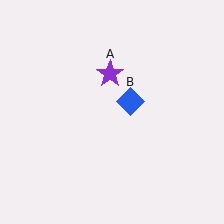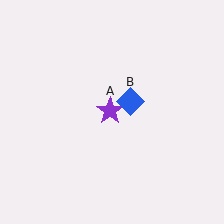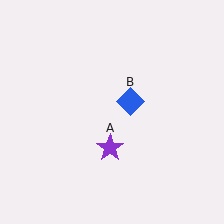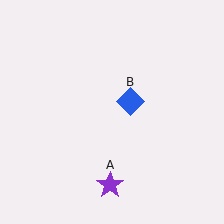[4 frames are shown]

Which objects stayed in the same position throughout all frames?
Blue diamond (object B) remained stationary.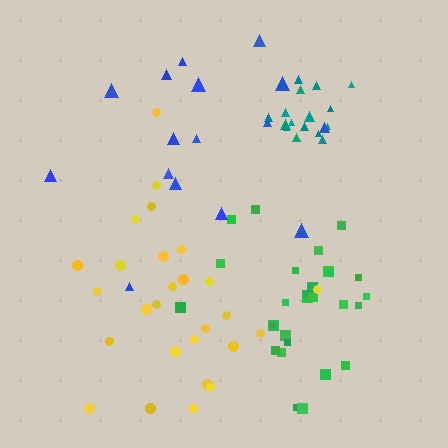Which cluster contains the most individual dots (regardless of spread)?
Green (28).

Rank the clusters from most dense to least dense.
teal, green, yellow, blue.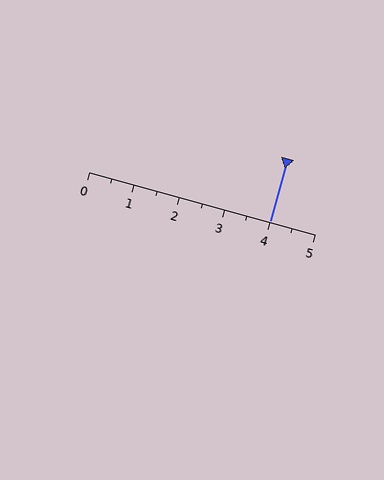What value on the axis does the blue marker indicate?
The marker indicates approximately 4.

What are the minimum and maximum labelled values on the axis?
The axis runs from 0 to 5.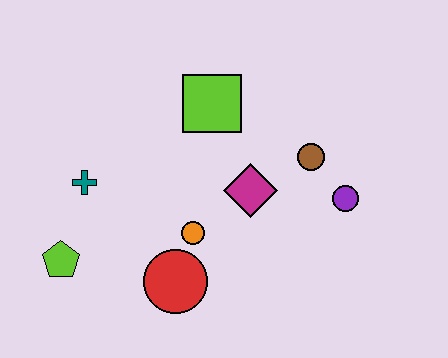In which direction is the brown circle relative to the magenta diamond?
The brown circle is to the right of the magenta diamond.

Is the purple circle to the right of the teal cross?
Yes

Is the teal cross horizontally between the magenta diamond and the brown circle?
No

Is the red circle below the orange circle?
Yes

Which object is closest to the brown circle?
The purple circle is closest to the brown circle.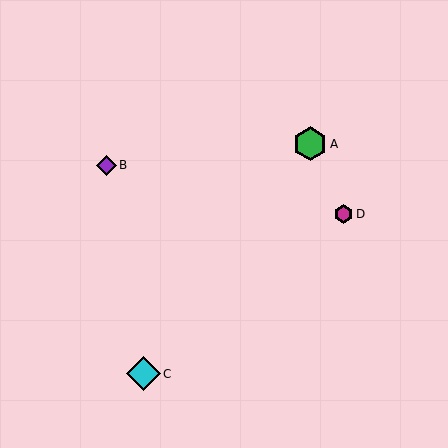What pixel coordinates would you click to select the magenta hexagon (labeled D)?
Click at (344, 214) to select the magenta hexagon D.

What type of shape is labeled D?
Shape D is a magenta hexagon.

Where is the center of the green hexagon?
The center of the green hexagon is at (310, 144).